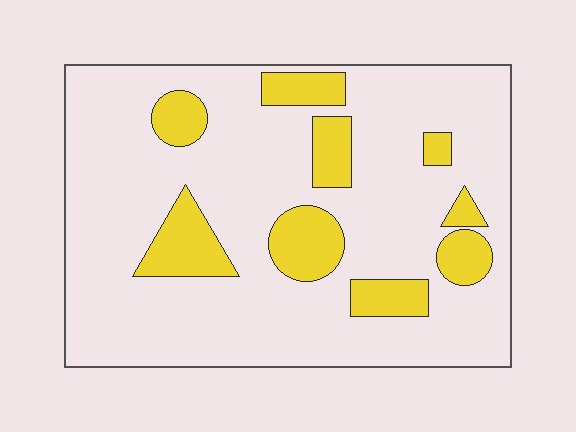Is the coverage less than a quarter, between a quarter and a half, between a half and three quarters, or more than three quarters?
Less than a quarter.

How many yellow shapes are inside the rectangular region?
9.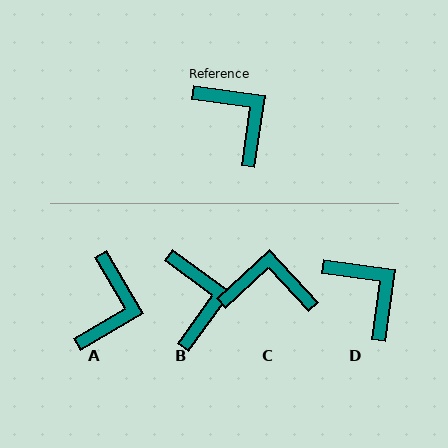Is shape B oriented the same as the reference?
No, it is off by about 28 degrees.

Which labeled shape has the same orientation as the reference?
D.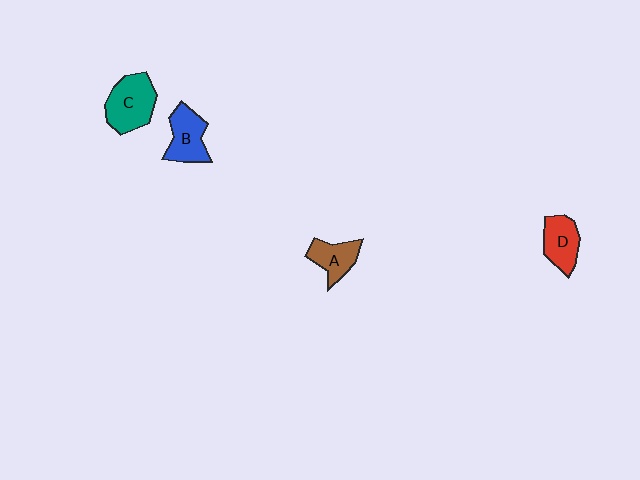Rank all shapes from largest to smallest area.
From largest to smallest: C (teal), B (blue), D (red), A (brown).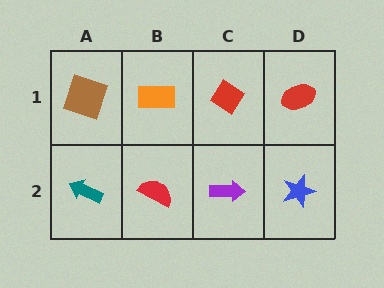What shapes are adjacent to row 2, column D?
A red ellipse (row 1, column D), a purple arrow (row 2, column C).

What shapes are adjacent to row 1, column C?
A purple arrow (row 2, column C), an orange rectangle (row 1, column B), a red ellipse (row 1, column D).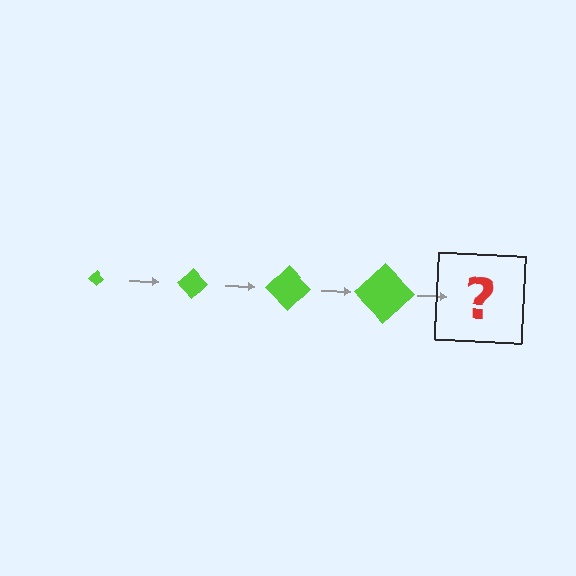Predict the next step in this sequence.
The next step is a lime diamond, larger than the previous one.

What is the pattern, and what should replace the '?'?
The pattern is that the diamond gets progressively larger each step. The '?' should be a lime diamond, larger than the previous one.